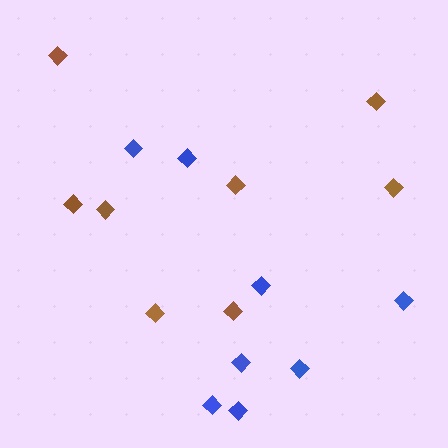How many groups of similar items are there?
There are 2 groups: one group of blue diamonds (8) and one group of brown diamonds (8).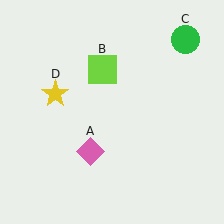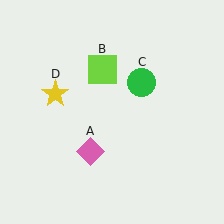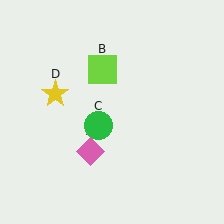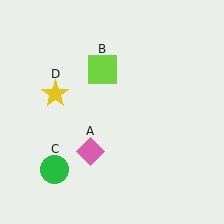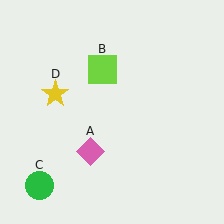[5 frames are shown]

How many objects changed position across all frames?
1 object changed position: green circle (object C).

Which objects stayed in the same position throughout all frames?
Pink diamond (object A) and lime square (object B) and yellow star (object D) remained stationary.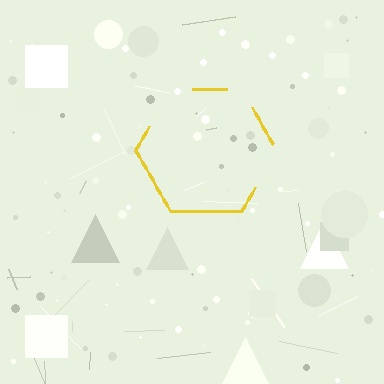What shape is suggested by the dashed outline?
The dashed outline suggests a hexagon.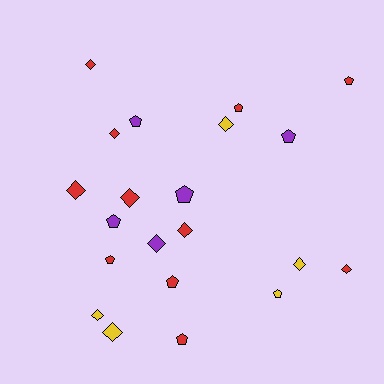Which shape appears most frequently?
Diamond, with 11 objects.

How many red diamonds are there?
There are 6 red diamonds.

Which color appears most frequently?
Red, with 11 objects.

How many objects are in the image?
There are 21 objects.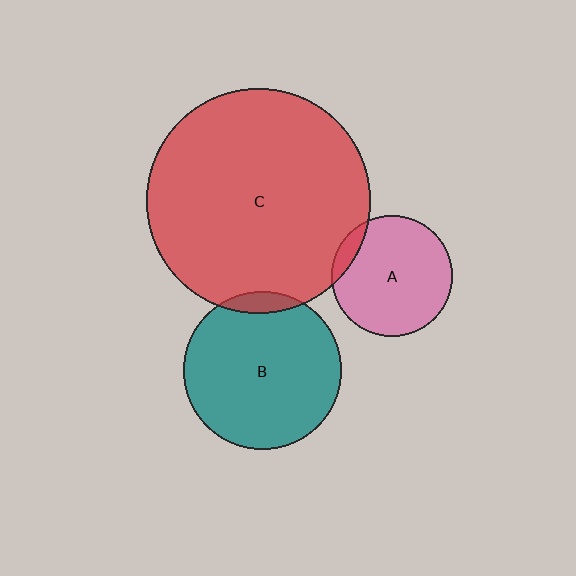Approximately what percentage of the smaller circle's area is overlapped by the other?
Approximately 10%.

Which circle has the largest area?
Circle C (red).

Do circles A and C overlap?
Yes.